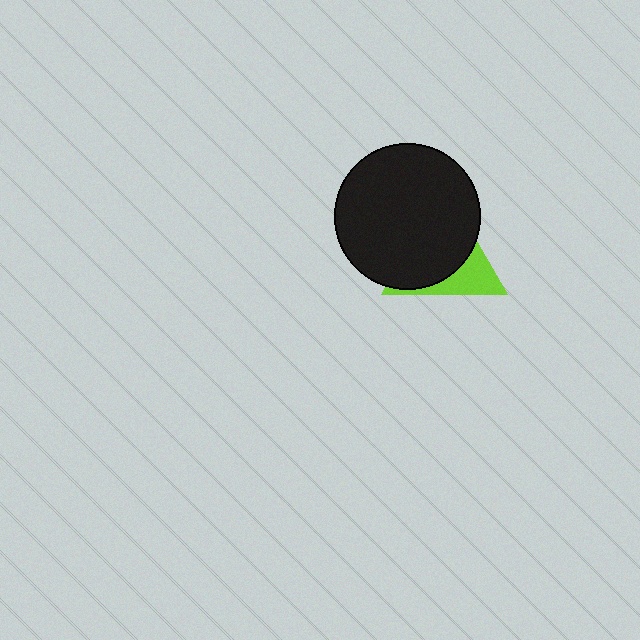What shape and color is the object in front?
The object in front is a black circle.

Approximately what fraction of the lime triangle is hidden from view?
Roughly 67% of the lime triangle is hidden behind the black circle.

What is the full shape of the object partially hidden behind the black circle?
The partially hidden object is a lime triangle.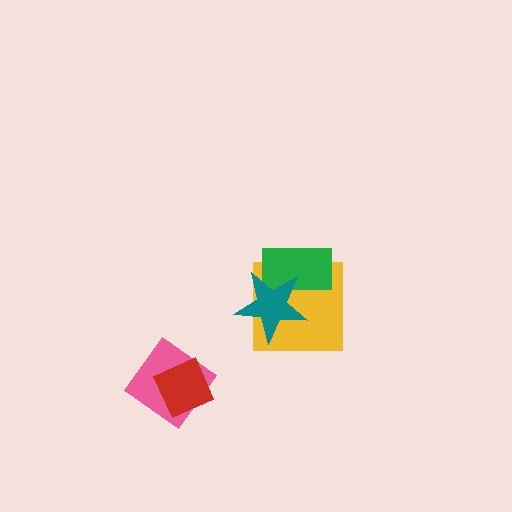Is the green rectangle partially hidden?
Yes, it is partially covered by another shape.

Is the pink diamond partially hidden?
Yes, it is partially covered by another shape.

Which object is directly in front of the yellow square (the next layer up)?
The green rectangle is directly in front of the yellow square.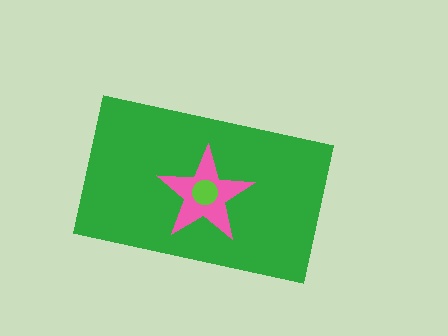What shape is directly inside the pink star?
The lime circle.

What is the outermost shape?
The green rectangle.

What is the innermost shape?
The lime circle.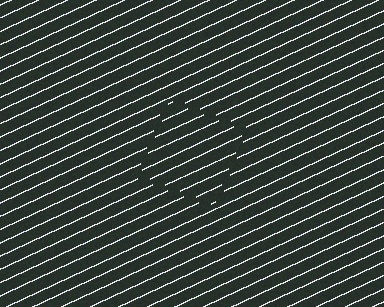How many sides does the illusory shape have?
4 sides — the line-ends trace a square.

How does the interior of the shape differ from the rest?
The interior of the shape contains the same grating, shifted by half a period — the contour is defined by the phase discontinuity where line-ends from the inner and outer gratings abut.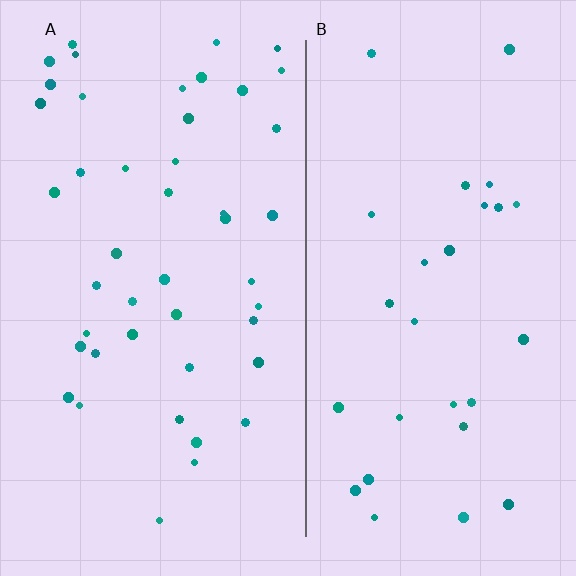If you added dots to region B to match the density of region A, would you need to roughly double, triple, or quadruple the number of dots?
Approximately double.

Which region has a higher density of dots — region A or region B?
A (the left).